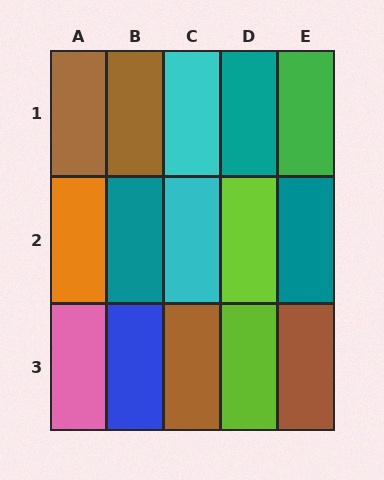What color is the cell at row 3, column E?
Brown.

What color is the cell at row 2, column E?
Teal.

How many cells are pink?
1 cell is pink.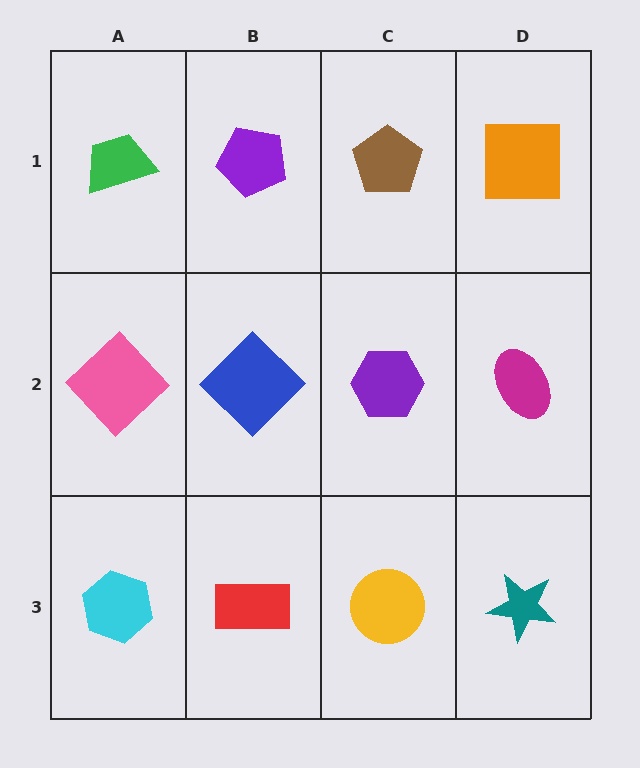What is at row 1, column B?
A purple pentagon.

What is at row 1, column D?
An orange square.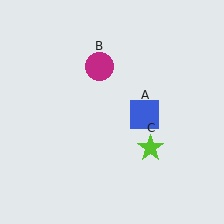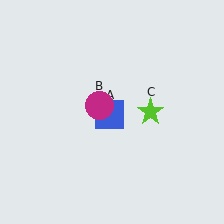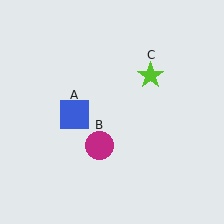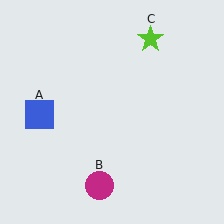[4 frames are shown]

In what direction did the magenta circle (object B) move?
The magenta circle (object B) moved down.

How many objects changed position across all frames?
3 objects changed position: blue square (object A), magenta circle (object B), lime star (object C).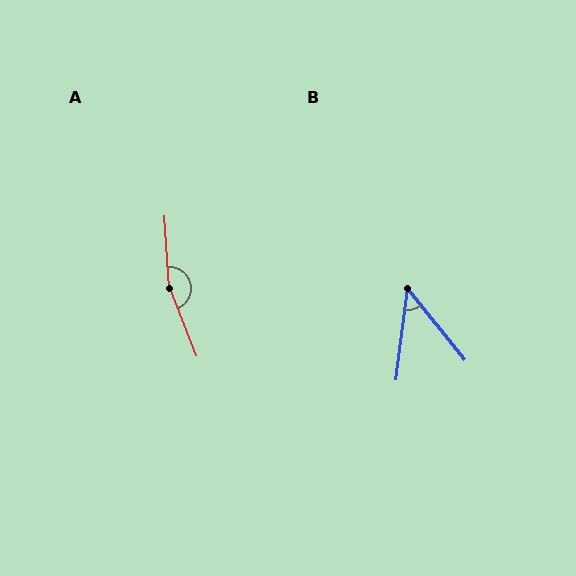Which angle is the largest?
A, at approximately 162 degrees.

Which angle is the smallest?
B, at approximately 46 degrees.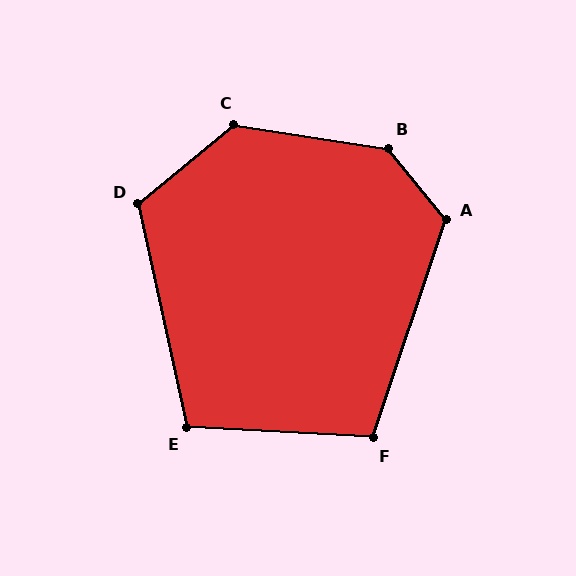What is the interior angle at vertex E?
Approximately 105 degrees (obtuse).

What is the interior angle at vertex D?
Approximately 117 degrees (obtuse).